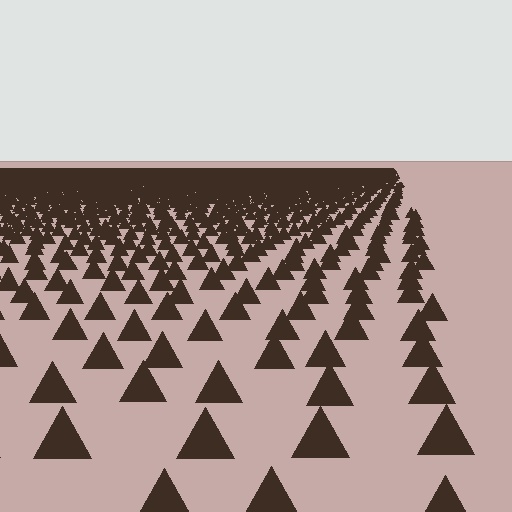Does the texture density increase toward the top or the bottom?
Density increases toward the top.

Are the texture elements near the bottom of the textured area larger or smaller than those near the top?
Larger. Near the bottom, elements are closer to the viewer and appear at a bigger on-screen size.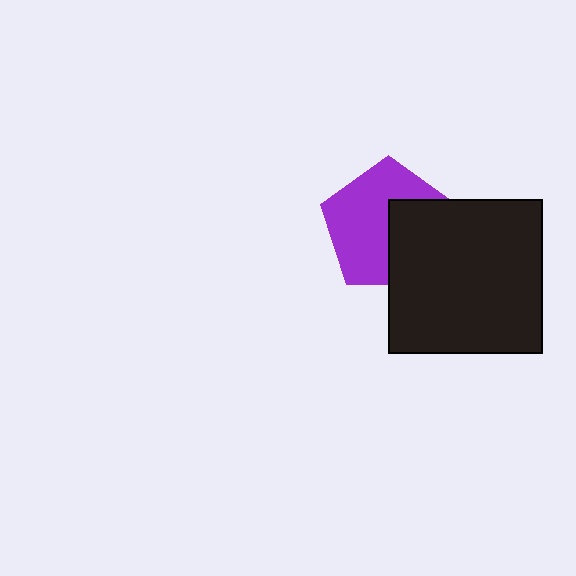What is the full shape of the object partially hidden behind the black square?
The partially hidden object is a purple pentagon.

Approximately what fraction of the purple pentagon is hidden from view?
Roughly 40% of the purple pentagon is hidden behind the black square.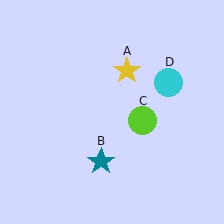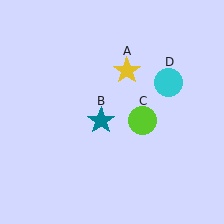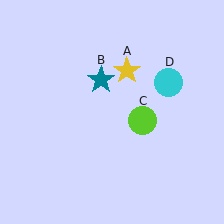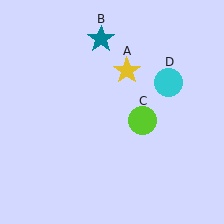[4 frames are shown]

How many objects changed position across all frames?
1 object changed position: teal star (object B).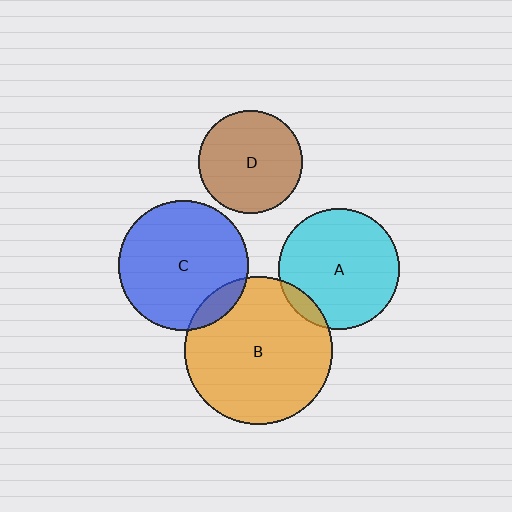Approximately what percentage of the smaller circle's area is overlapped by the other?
Approximately 10%.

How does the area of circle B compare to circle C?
Approximately 1.3 times.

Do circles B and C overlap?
Yes.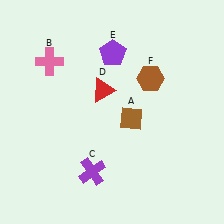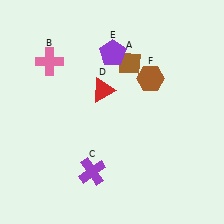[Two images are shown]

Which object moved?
The brown diamond (A) moved up.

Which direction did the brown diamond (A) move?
The brown diamond (A) moved up.